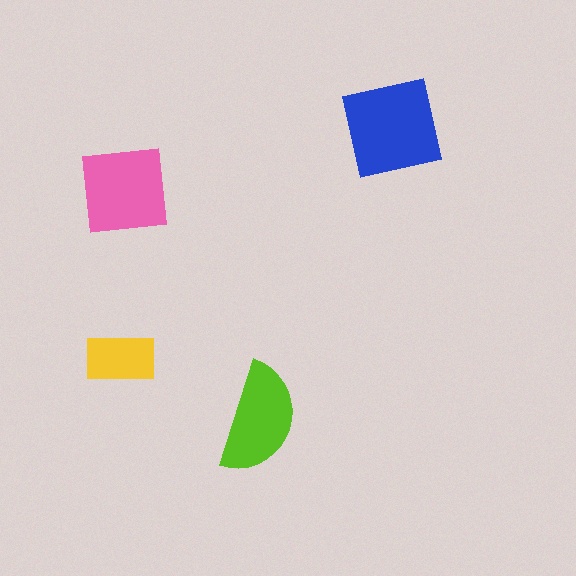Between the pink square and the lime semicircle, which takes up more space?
The pink square.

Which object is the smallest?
The yellow rectangle.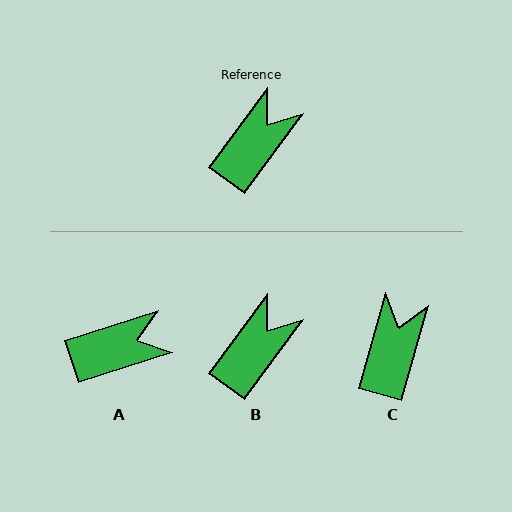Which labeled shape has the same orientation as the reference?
B.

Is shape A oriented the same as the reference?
No, it is off by about 36 degrees.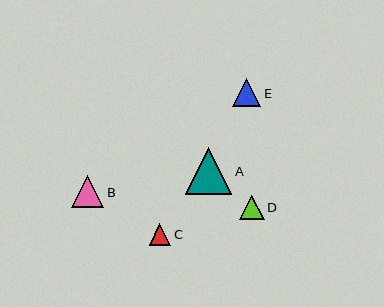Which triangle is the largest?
Triangle A is the largest with a size of approximately 46 pixels.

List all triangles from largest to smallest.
From largest to smallest: A, B, E, D, C.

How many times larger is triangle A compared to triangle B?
Triangle A is approximately 1.4 times the size of triangle B.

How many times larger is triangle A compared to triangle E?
Triangle A is approximately 1.6 times the size of triangle E.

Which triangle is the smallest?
Triangle C is the smallest with a size of approximately 21 pixels.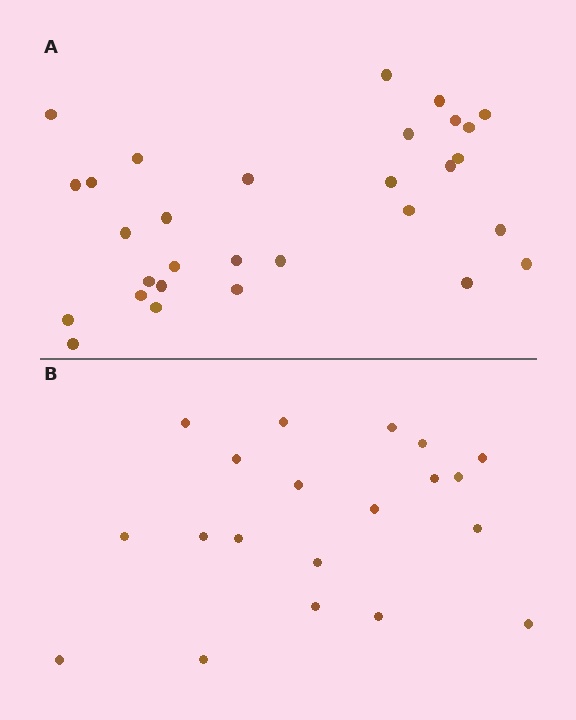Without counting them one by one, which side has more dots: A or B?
Region A (the top region) has more dots.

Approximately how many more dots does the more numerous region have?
Region A has roughly 10 or so more dots than region B.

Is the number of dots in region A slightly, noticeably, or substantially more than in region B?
Region A has substantially more. The ratio is roughly 1.5 to 1.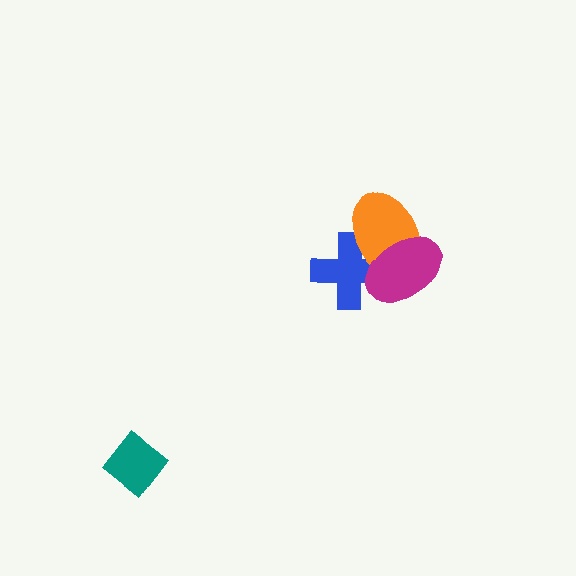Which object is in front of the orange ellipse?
The magenta ellipse is in front of the orange ellipse.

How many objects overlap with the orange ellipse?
2 objects overlap with the orange ellipse.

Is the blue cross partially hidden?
Yes, it is partially covered by another shape.